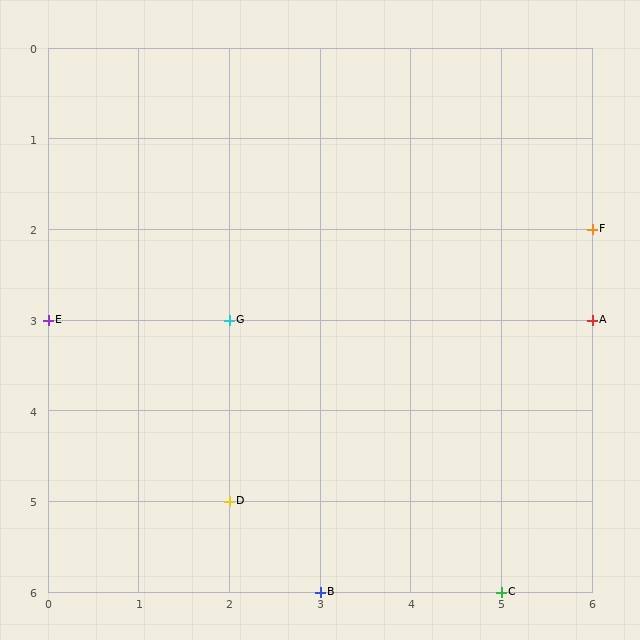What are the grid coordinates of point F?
Point F is at grid coordinates (6, 2).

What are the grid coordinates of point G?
Point G is at grid coordinates (2, 3).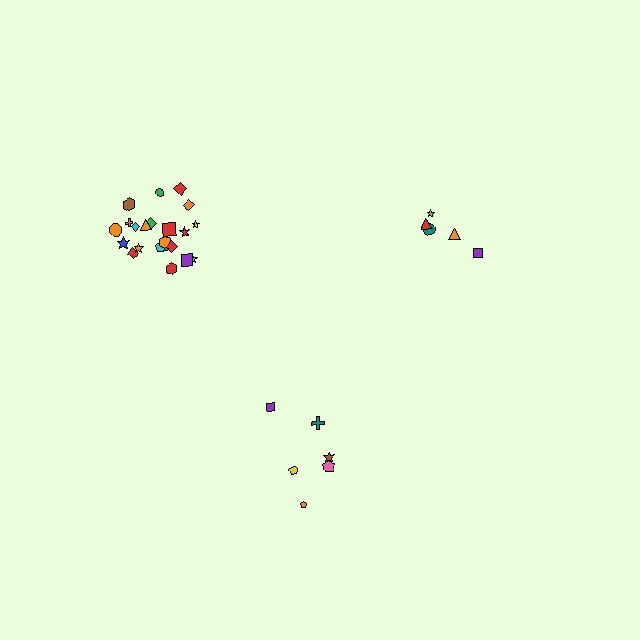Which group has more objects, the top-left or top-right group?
The top-left group.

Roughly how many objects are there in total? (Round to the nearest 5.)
Roughly 35 objects in total.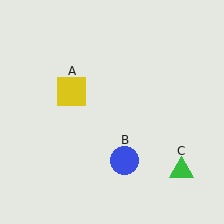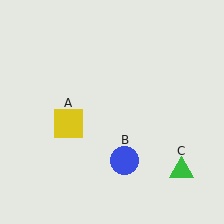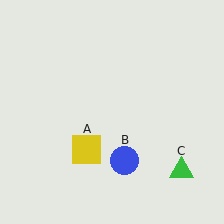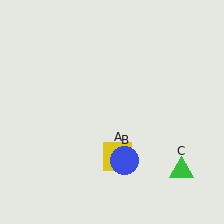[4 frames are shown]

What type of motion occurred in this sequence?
The yellow square (object A) rotated counterclockwise around the center of the scene.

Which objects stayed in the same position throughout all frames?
Blue circle (object B) and green triangle (object C) remained stationary.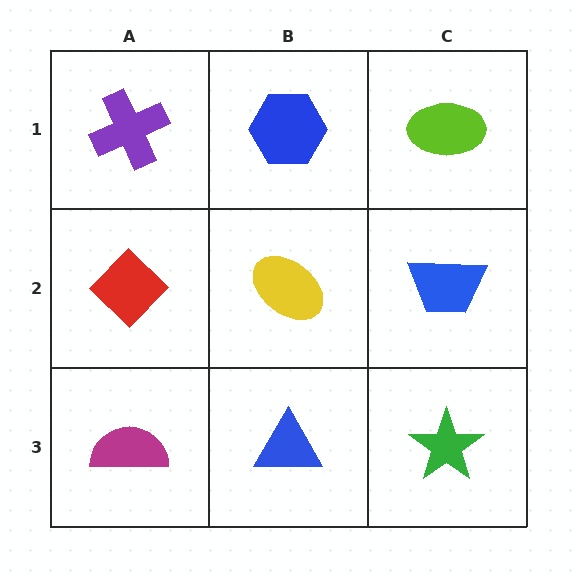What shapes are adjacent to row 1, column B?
A yellow ellipse (row 2, column B), a purple cross (row 1, column A), a lime ellipse (row 1, column C).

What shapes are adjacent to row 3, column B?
A yellow ellipse (row 2, column B), a magenta semicircle (row 3, column A), a green star (row 3, column C).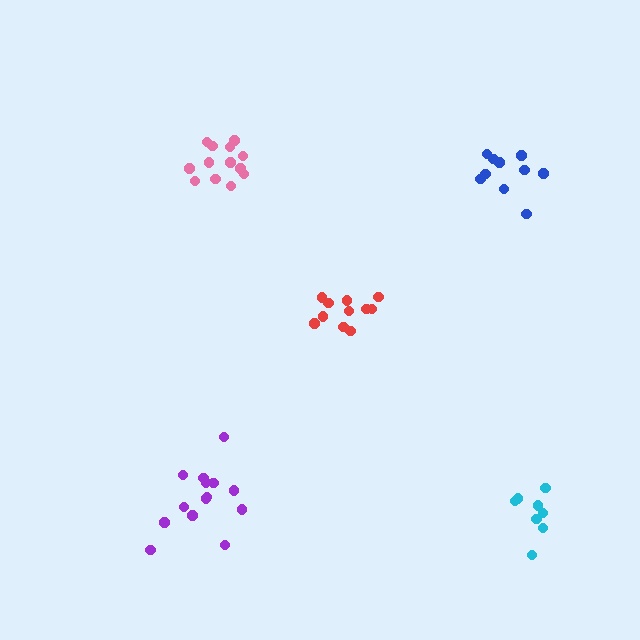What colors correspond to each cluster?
The clusters are colored: red, purple, pink, blue, cyan.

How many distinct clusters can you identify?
There are 5 distinct clusters.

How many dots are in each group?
Group 1: 11 dots, Group 2: 14 dots, Group 3: 13 dots, Group 4: 10 dots, Group 5: 8 dots (56 total).